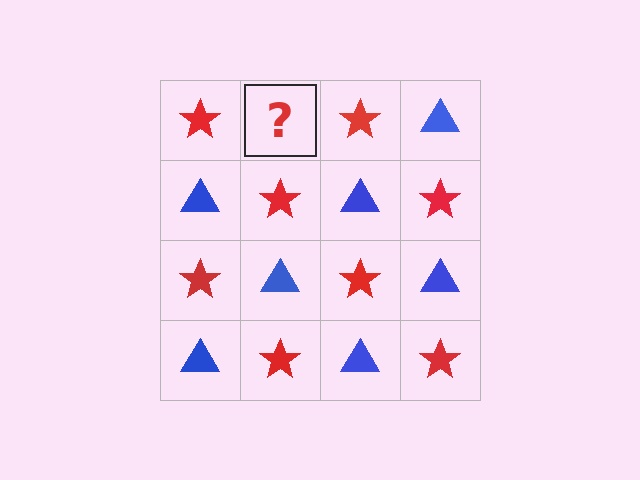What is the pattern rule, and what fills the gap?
The rule is that it alternates red star and blue triangle in a checkerboard pattern. The gap should be filled with a blue triangle.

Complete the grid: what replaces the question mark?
The question mark should be replaced with a blue triangle.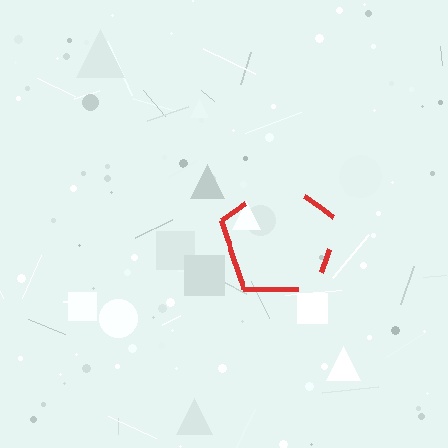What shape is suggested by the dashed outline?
The dashed outline suggests a pentagon.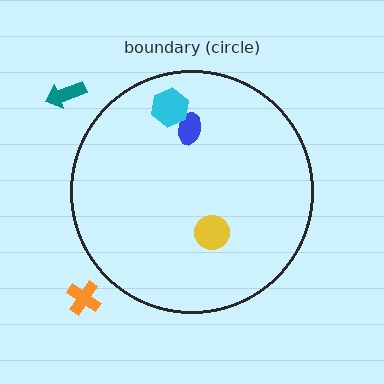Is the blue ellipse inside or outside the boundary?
Inside.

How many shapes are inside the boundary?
3 inside, 2 outside.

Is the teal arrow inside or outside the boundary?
Outside.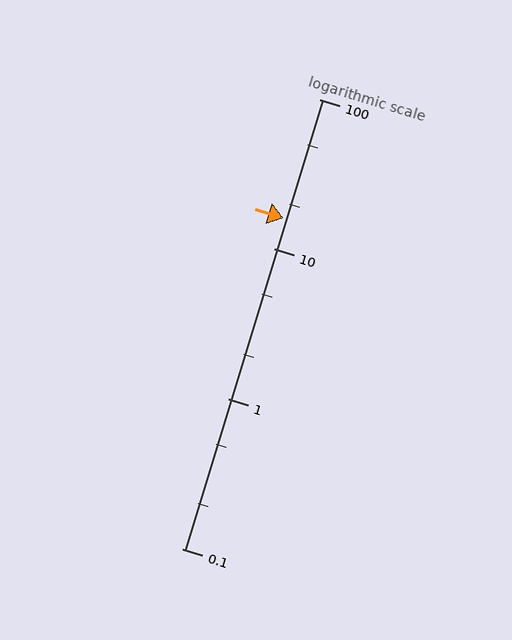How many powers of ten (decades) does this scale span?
The scale spans 3 decades, from 0.1 to 100.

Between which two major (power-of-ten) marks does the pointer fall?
The pointer is between 10 and 100.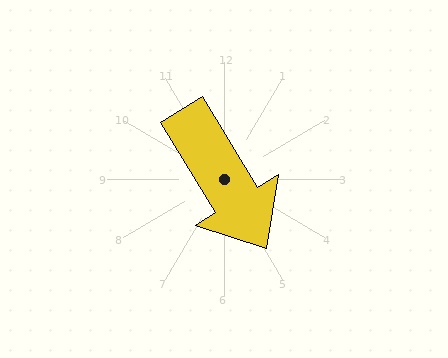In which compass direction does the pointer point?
Southeast.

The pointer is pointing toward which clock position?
Roughly 5 o'clock.